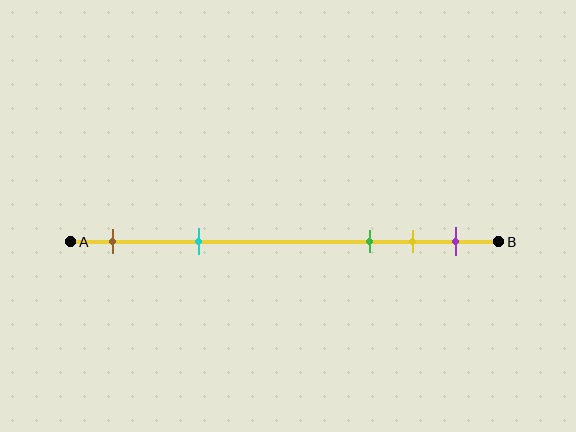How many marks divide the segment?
There are 5 marks dividing the segment.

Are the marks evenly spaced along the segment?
No, the marks are not evenly spaced.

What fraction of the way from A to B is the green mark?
The green mark is approximately 70% (0.7) of the way from A to B.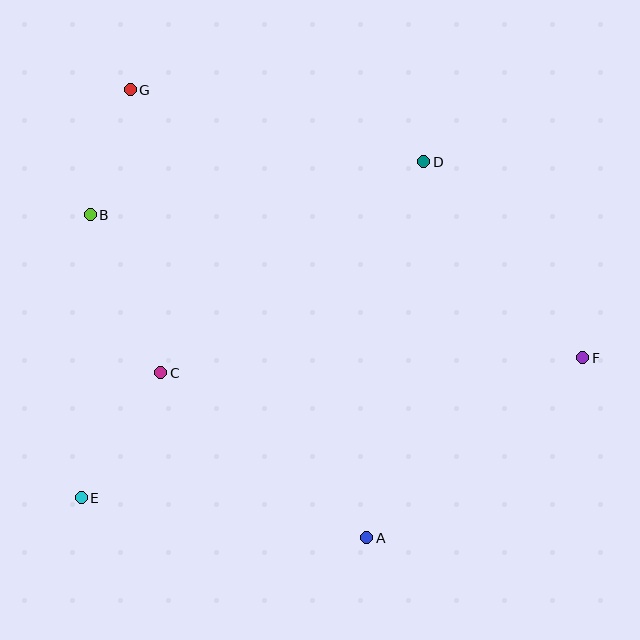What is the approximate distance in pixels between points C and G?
The distance between C and G is approximately 285 pixels.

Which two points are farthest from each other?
Points F and G are farthest from each other.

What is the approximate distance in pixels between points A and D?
The distance between A and D is approximately 380 pixels.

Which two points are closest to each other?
Points B and G are closest to each other.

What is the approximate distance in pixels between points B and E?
The distance between B and E is approximately 283 pixels.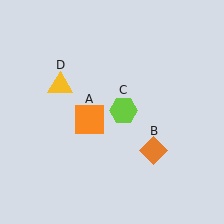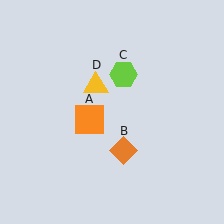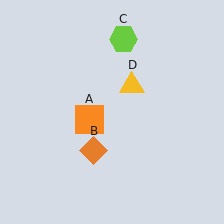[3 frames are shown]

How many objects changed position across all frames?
3 objects changed position: orange diamond (object B), lime hexagon (object C), yellow triangle (object D).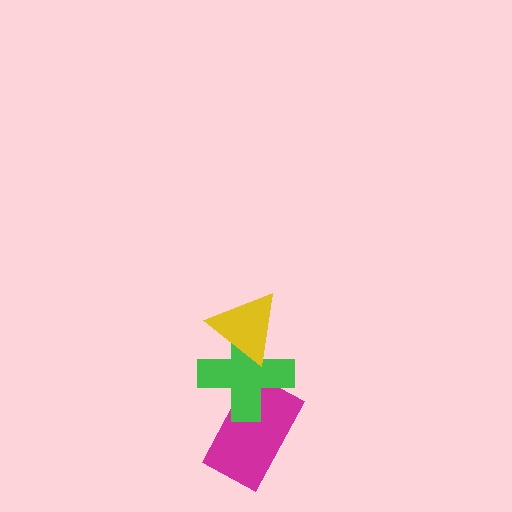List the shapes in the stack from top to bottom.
From top to bottom: the yellow triangle, the green cross, the magenta rectangle.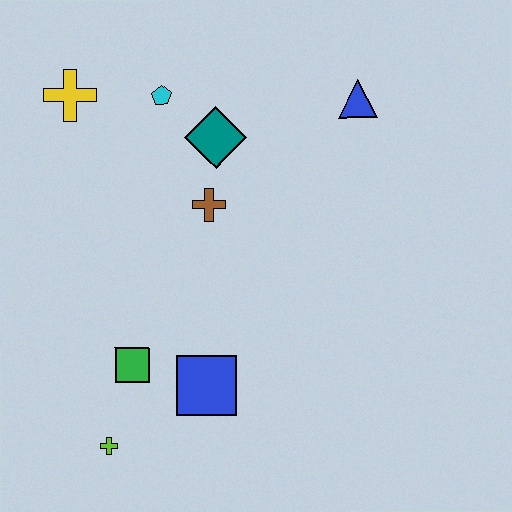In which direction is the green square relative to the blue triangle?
The green square is below the blue triangle.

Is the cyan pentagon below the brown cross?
No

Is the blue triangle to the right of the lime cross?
Yes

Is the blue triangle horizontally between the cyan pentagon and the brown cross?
No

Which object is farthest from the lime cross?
The blue triangle is farthest from the lime cross.